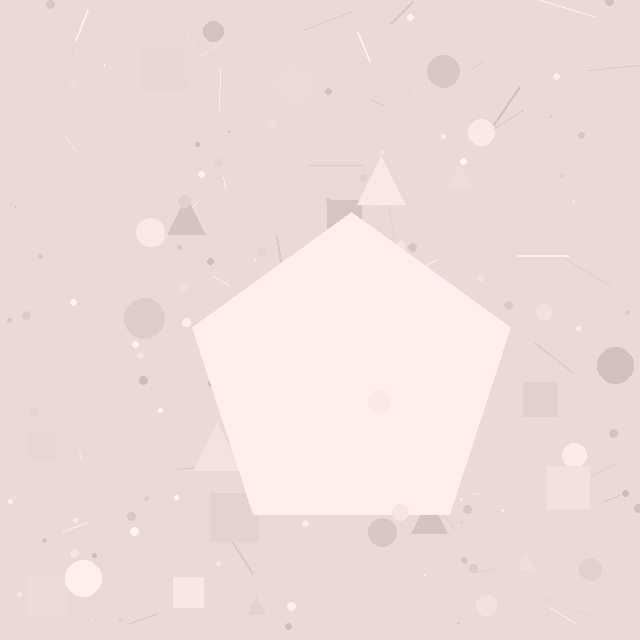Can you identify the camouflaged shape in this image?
The camouflaged shape is a pentagon.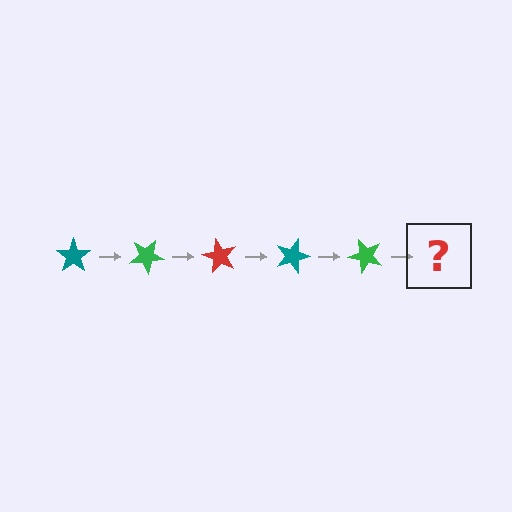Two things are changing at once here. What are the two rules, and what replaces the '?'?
The two rules are that it rotates 30 degrees each step and the color cycles through teal, green, and red. The '?' should be a red star, rotated 150 degrees from the start.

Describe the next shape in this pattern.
It should be a red star, rotated 150 degrees from the start.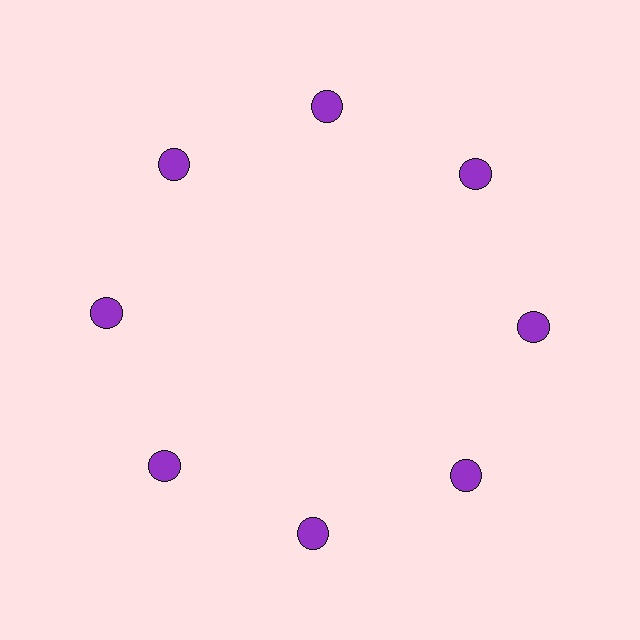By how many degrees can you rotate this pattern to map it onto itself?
The pattern maps onto itself every 45 degrees of rotation.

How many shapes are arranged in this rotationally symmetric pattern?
There are 8 shapes, arranged in 8 groups of 1.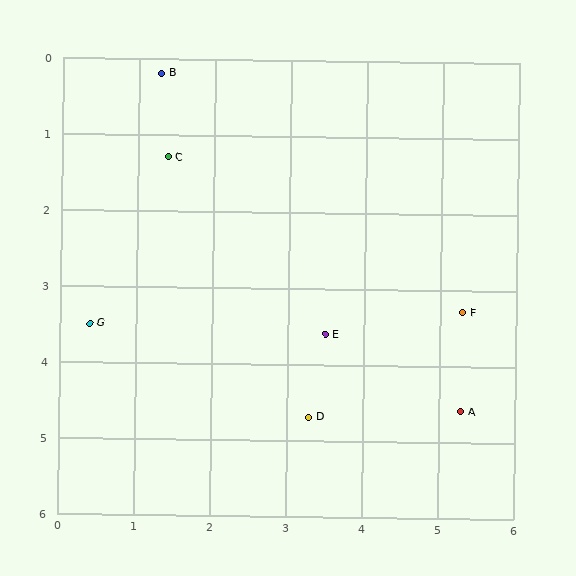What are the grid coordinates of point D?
Point D is at approximately (3.3, 4.7).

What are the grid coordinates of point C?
Point C is at approximately (1.4, 1.3).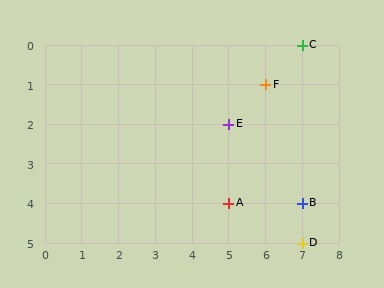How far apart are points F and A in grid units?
Points F and A are 1 column and 3 rows apart (about 3.2 grid units diagonally).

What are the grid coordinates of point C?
Point C is at grid coordinates (7, 0).